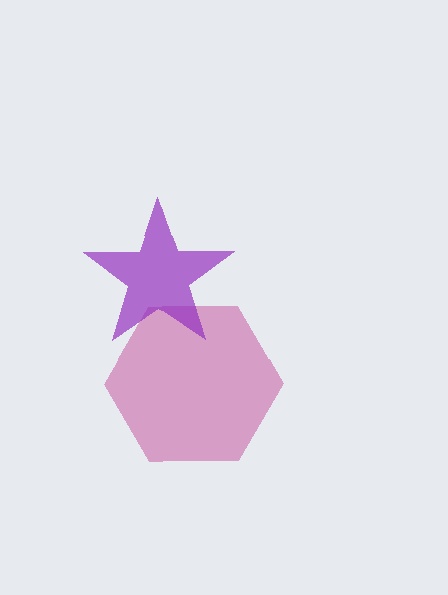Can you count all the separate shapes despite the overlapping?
Yes, there are 2 separate shapes.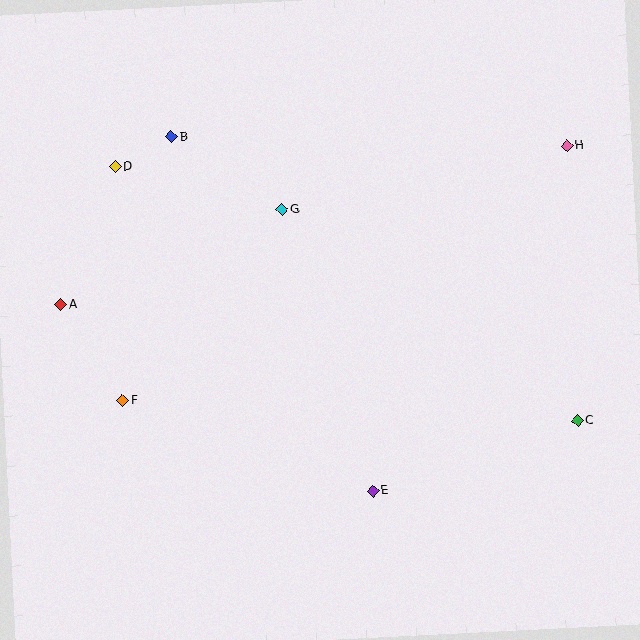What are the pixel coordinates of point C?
Point C is at (578, 421).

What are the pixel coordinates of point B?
Point B is at (172, 137).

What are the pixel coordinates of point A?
Point A is at (61, 305).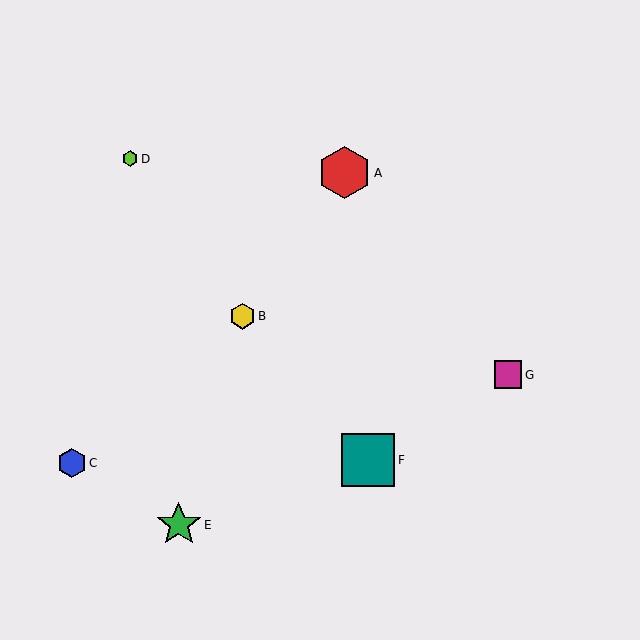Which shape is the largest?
The teal square (labeled F) is the largest.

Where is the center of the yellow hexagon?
The center of the yellow hexagon is at (242, 316).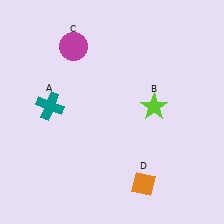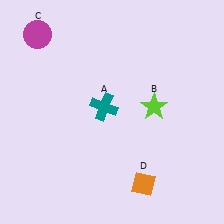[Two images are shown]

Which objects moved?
The objects that moved are: the teal cross (A), the magenta circle (C).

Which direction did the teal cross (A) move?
The teal cross (A) moved right.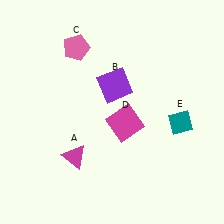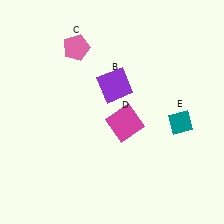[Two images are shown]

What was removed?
The magenta triangle (A) was removed in Image 2.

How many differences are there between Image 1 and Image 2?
There is 1 difference between the two images.